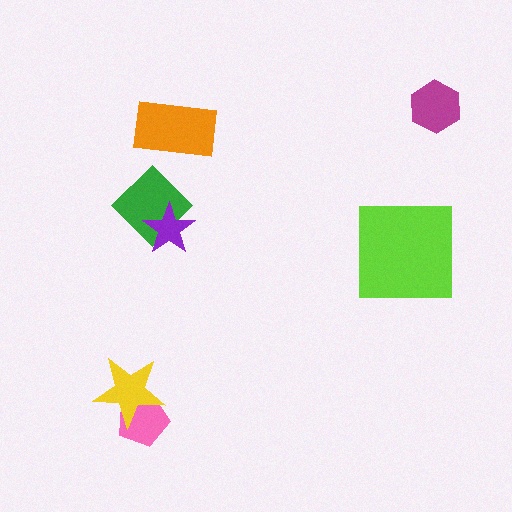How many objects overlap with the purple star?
1 object overlaps with the purple star.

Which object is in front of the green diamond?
The purple star is in front of the green diamond.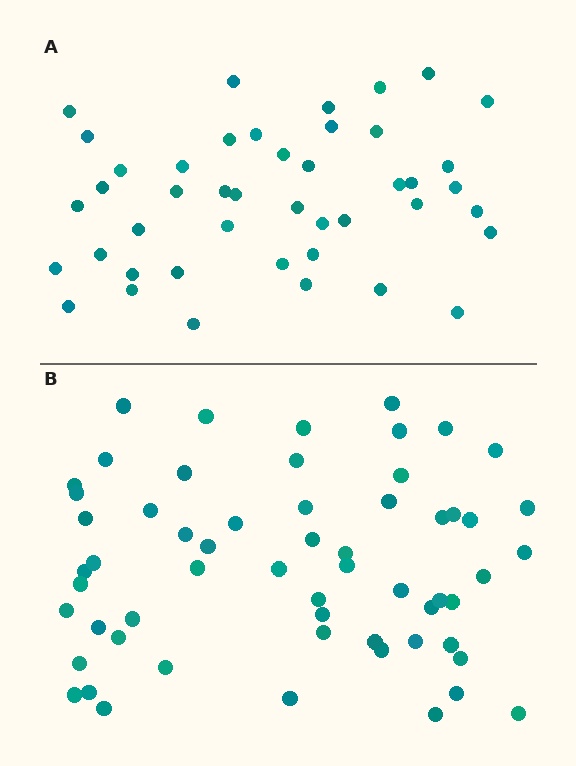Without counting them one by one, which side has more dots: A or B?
Region B (the bottom region) has more dots.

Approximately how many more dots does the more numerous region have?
Region B has approximately 15 more dots than region A.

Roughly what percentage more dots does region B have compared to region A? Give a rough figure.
About 35% more.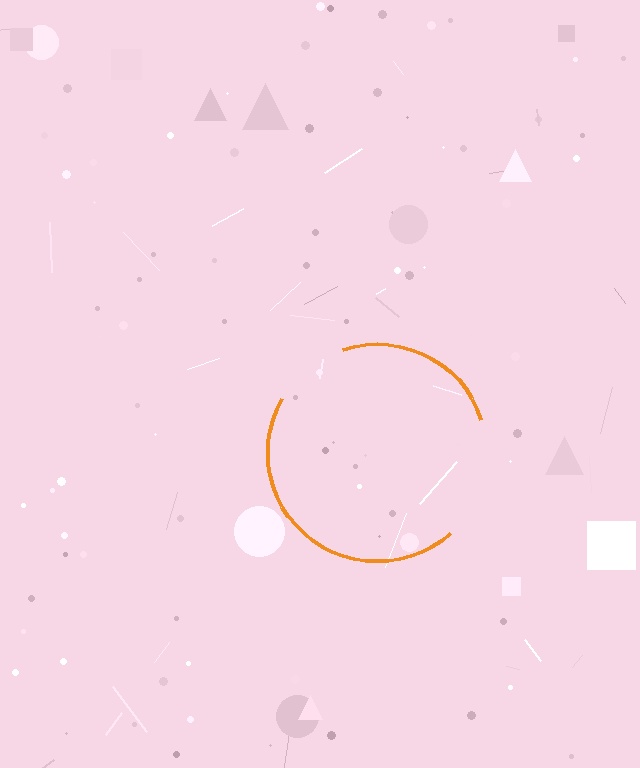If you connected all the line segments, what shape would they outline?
They would outline a circle.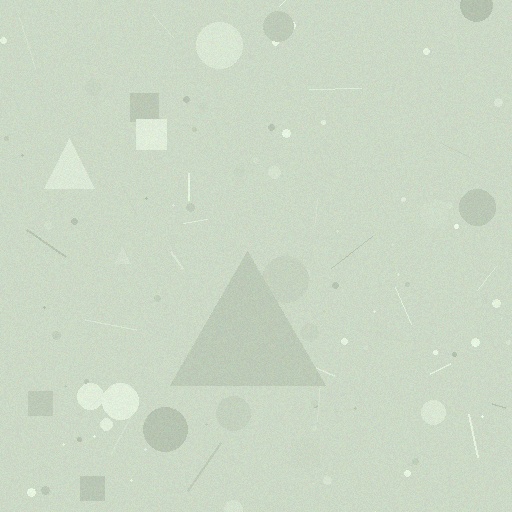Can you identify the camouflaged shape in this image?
The camouflaged shape is a triangle.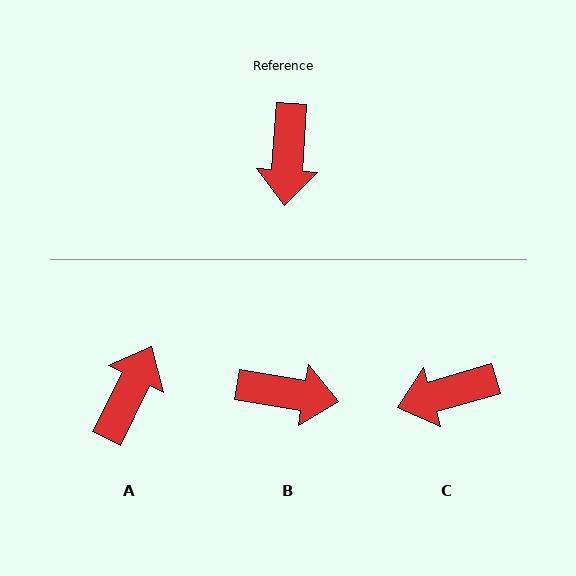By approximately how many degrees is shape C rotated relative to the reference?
Approximately 70 degrees clockwise.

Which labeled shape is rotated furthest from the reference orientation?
A, about 158 degrees away.